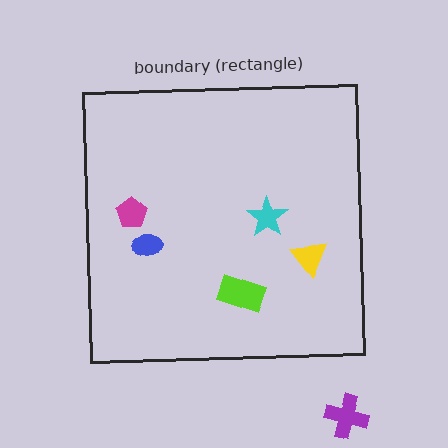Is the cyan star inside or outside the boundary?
Inside.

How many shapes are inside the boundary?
5 inside, 1 outside.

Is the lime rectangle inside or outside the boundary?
Inside.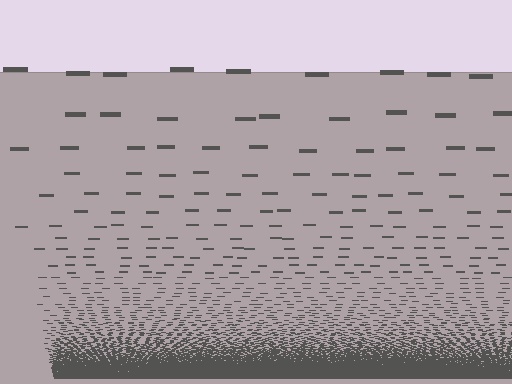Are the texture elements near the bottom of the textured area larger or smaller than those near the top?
Smaller. The gradient is inverted — elements near the bottom are smaller and denser.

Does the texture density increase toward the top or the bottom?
Density increases toward the bottom.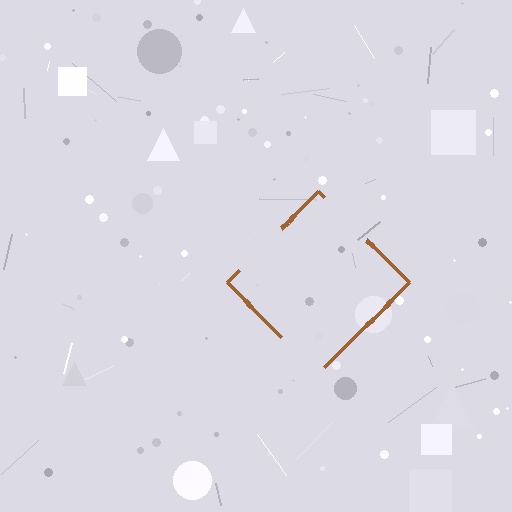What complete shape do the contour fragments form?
The contour fragments form a diamond.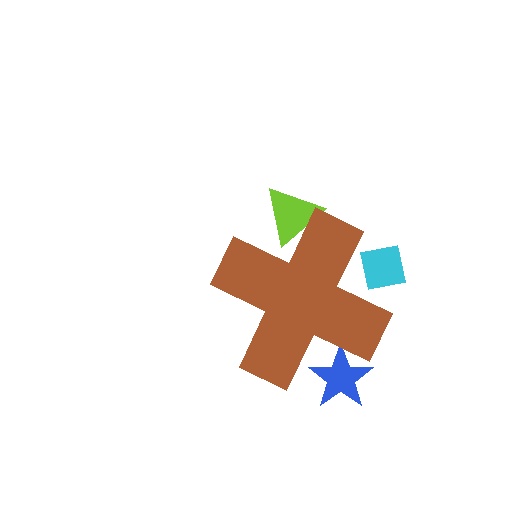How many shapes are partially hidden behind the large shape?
3 shapes are partially hidden.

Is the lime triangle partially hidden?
Yes, the lime triangle is partially hidden behind the brown cross.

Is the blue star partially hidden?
Yes, the blue star is partially hidden behind the brown cross.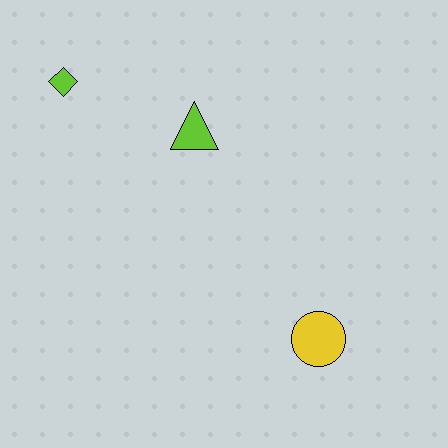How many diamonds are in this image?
There is 1 diamond.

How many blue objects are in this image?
There are no blue objects.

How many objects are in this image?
There are 3 objects.